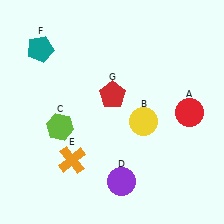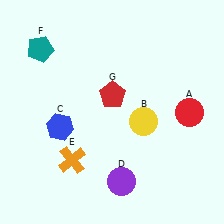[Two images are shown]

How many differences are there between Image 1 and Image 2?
There is 1 difference between the two images.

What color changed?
The hexagon (C) changed from lime in Image 1 to blue in Image 2.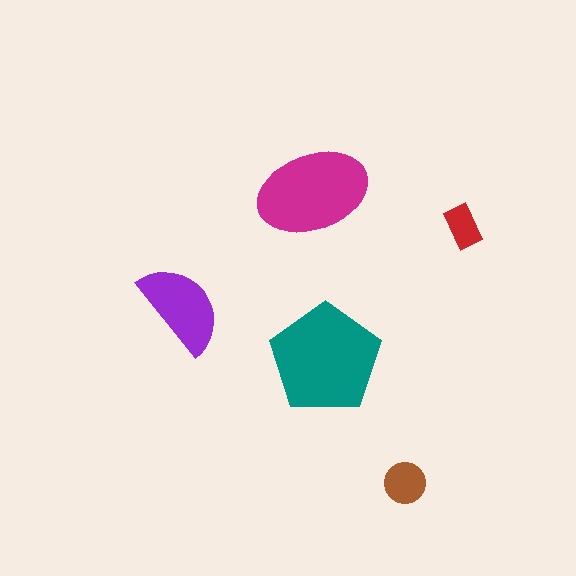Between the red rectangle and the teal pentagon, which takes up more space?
The teal pentagon.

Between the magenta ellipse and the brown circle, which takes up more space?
The magenta ellipse.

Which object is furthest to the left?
The purple semicircle is leftmost.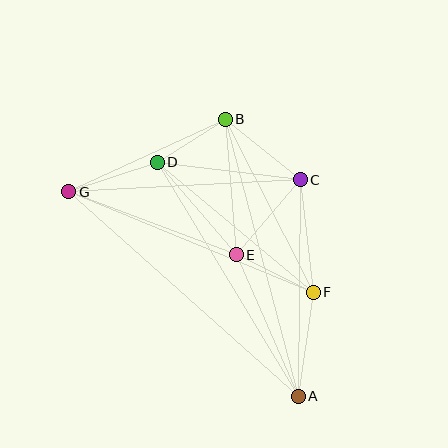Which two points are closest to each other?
Points B and D are closest to each other.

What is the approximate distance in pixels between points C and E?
The distance between C and E is approximately 99 pixels.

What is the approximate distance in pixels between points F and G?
The distance between F and G is approximately 264 pixels.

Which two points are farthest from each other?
Points A and G are farthest from each other.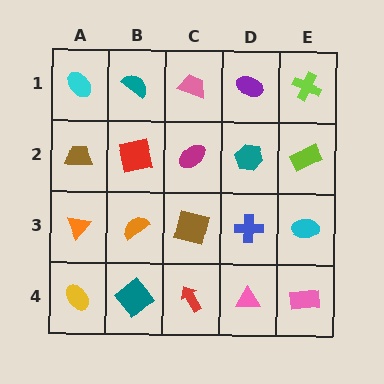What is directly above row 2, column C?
A pink trapezoid.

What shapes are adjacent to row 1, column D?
A teal hexagon (row 2, column D), a pink trapezoid (row 1, column C), a lime cross (row 1, column E).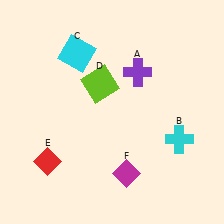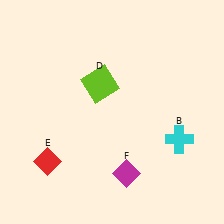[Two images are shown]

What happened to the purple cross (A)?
The purple cross (A) was removed in Image 2. It was in the top-right area of Image 1.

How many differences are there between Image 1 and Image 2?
There are 2 differences between the two images.